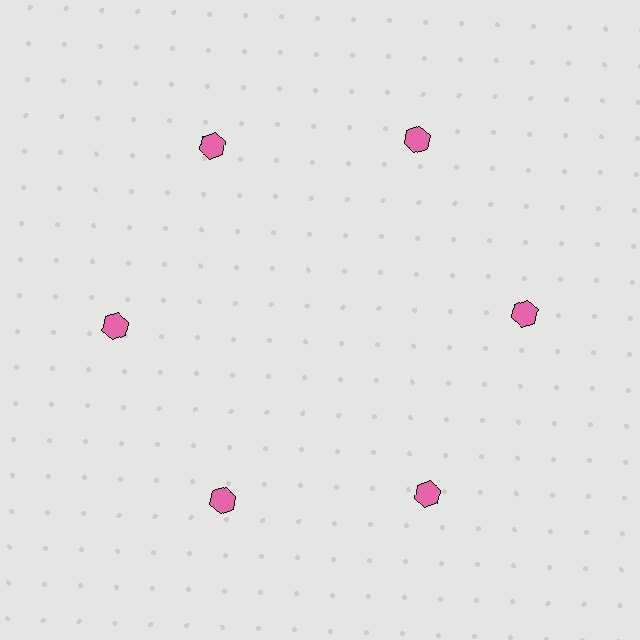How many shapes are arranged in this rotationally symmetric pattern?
There are 6 shapes, arranged in 6 groups of 1.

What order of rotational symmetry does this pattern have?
This pattern has 6-fold rotational symmetry.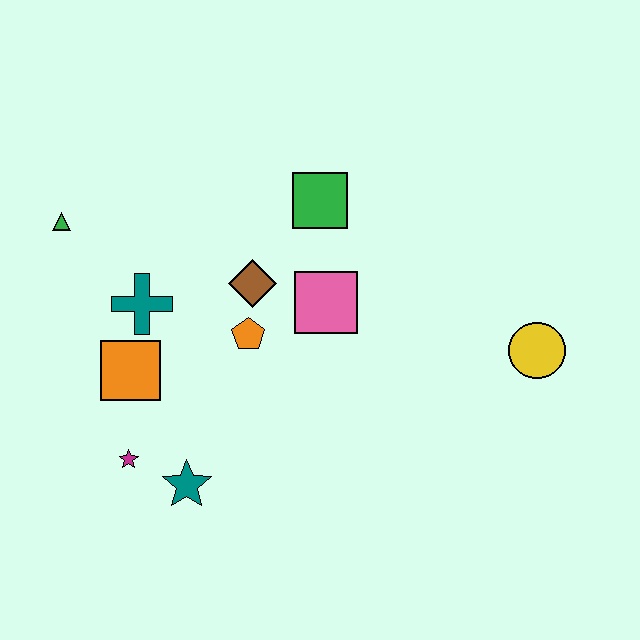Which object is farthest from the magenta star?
The yellow circle is farthest from the magenta star.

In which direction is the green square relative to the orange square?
The green square is to the right of the orange square.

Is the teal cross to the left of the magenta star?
No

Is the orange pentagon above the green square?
No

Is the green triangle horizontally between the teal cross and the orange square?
No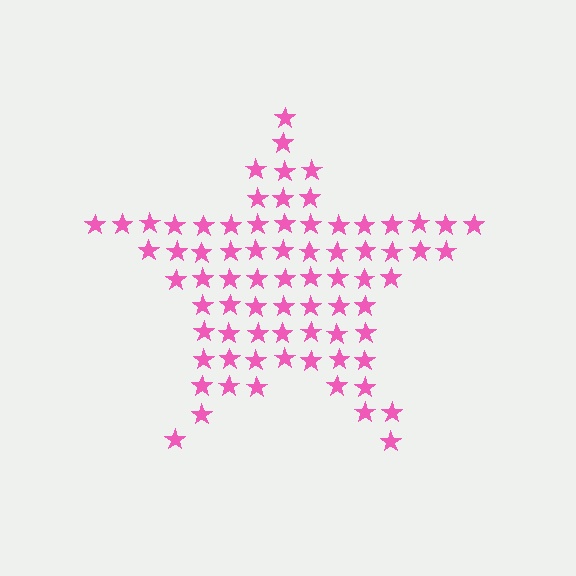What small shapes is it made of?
It is made of small stars.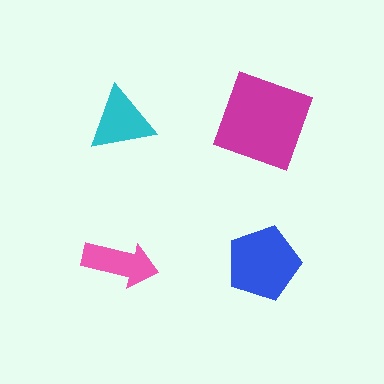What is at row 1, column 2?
A magenta square.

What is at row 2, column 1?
A pink arrow.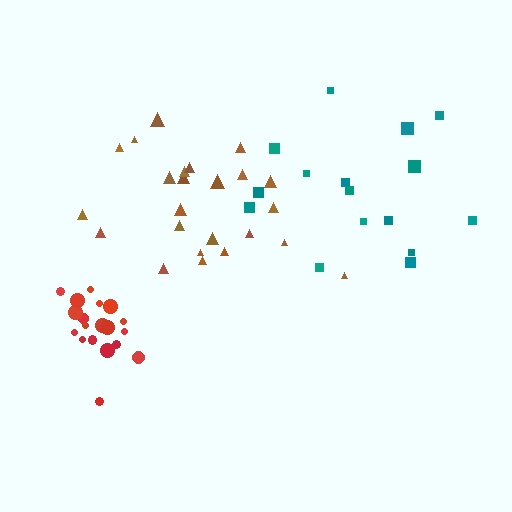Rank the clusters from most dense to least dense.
red, brown, teal.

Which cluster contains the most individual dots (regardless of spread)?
Brown (24).